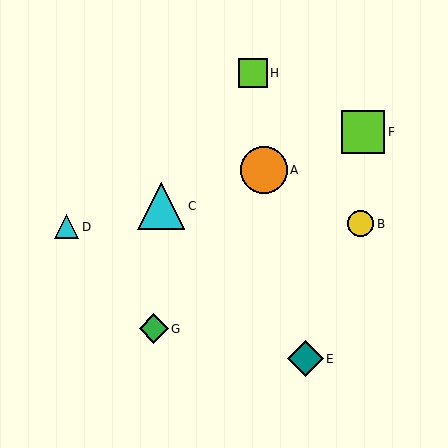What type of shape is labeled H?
Shape H is a lime square.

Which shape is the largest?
The cyan triangle (labeled C) is the largest.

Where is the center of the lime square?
The center of the lime square is at (363, 132).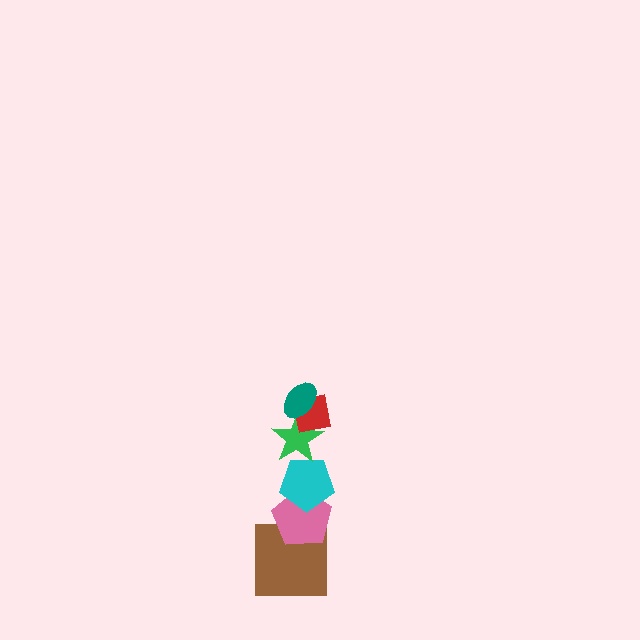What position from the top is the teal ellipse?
The teal ellipse is 1st from the top.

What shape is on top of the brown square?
The pink pentagon is on top of the brown square.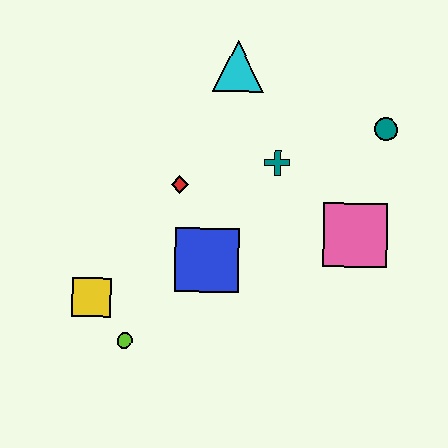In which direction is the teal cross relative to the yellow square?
The teal cross is to the right of the yellow square.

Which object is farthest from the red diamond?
The teal circle is farthest from the red diamond.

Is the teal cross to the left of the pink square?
Yes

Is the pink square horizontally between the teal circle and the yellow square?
Yes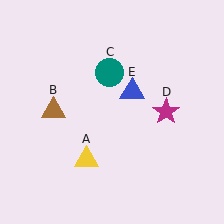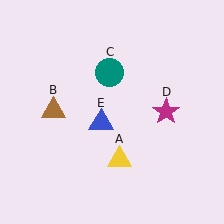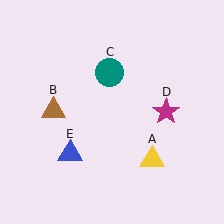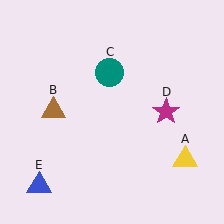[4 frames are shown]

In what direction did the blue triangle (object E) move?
The blue triangle (object E) moved down and to the left.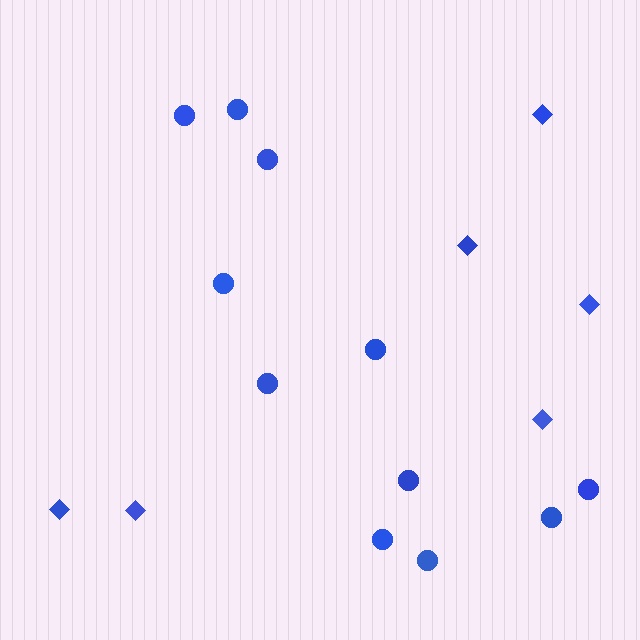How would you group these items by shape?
There are 2 groups: one group of circles (11) and one group of diamonds (6).